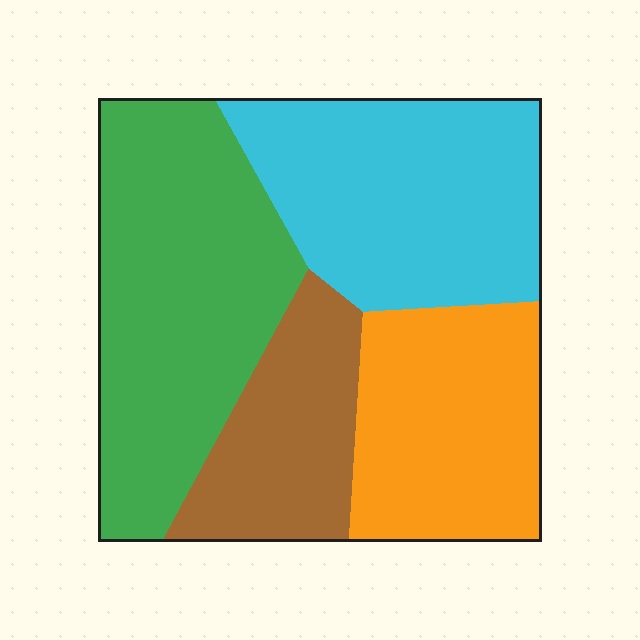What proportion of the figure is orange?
Orange covers around 20% of the figure.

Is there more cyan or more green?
Green.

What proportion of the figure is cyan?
Cyan takes up about one quarter (1/4) of the figure.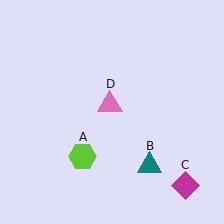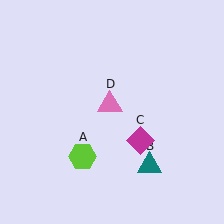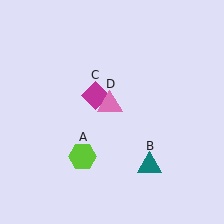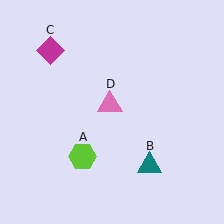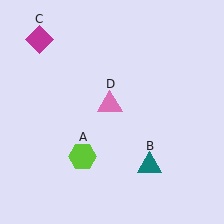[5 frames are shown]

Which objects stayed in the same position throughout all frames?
Lime hexagon (object A) and teal triangle (object B) and pink triangle (object D) remained stationary.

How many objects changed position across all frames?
1 object changed position: magenta diamond (object C).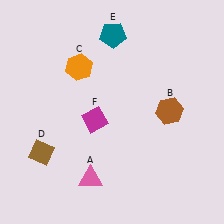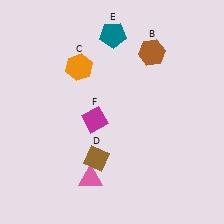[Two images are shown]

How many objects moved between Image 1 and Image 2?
2 objects moved between the two images.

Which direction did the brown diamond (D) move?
The brown diamond (D) moved right.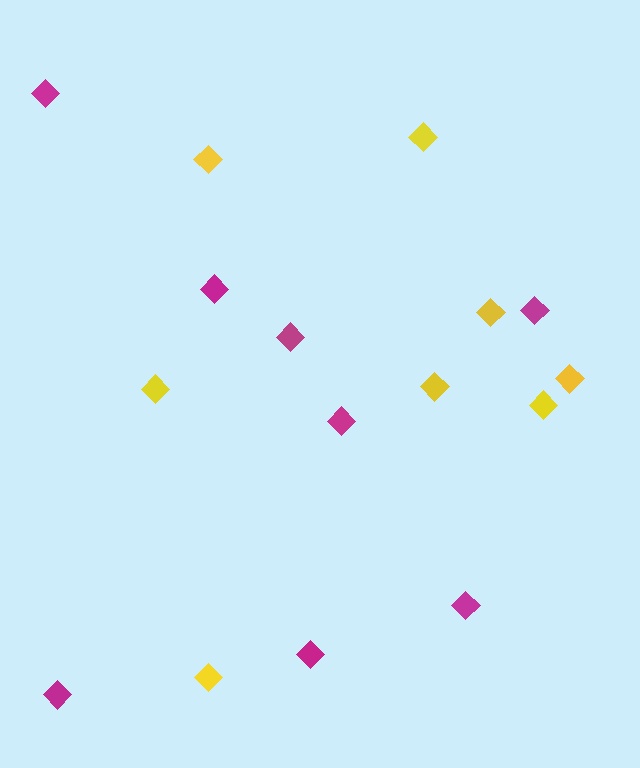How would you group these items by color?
There are 2 groups: one group of yellow diamonds (8) and one group of magenta diamonds (8).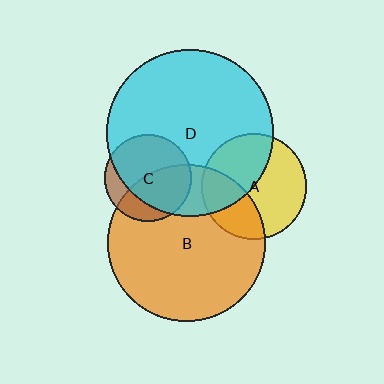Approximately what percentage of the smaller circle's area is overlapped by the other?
Approximately 45%.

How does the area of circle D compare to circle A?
Approximately 2.5 times.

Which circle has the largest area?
Circle D (cyan).